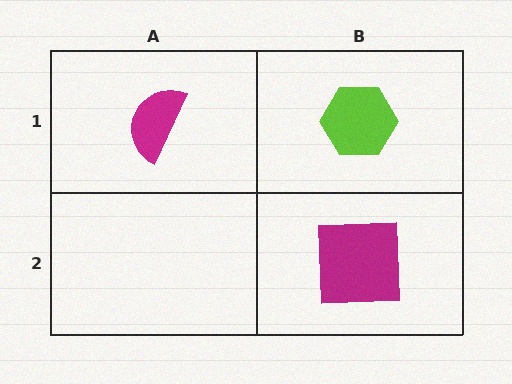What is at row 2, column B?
A magenta square.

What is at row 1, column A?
A magenta semicircle.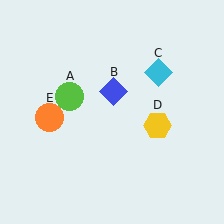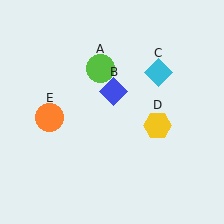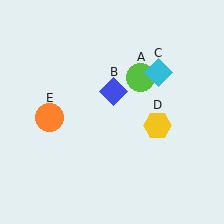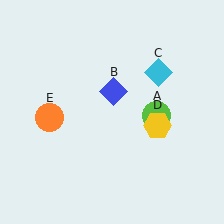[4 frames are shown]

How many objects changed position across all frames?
1 object changed position: lime circle (object A).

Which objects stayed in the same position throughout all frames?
Blue diamond (object B) and cyan diamond (object C) and yellow hexagon (object D) and orange circle (object E) remained stationary.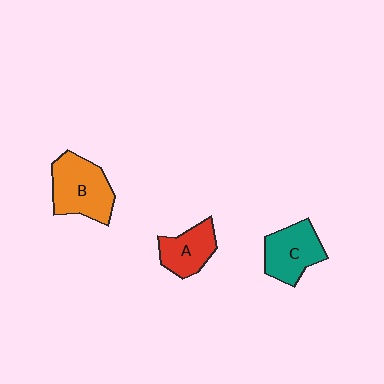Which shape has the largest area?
Shape B (orange).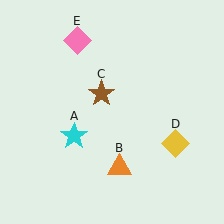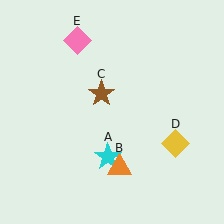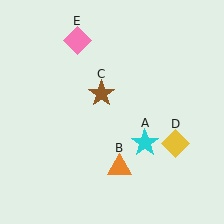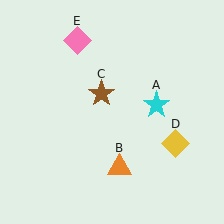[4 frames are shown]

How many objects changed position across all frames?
1 object changed position: cyan star (object A).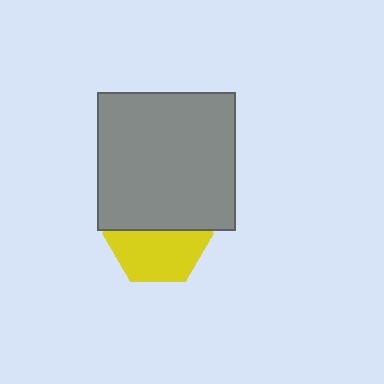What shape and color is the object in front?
The object in front is a gray square.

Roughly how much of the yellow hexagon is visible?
About half of it is visible (roughly 53%).